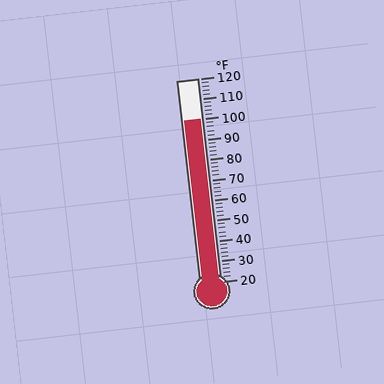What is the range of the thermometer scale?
The thermometer scale ranges from 20°F to 120°F.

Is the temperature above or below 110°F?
The temperature is below 110°F.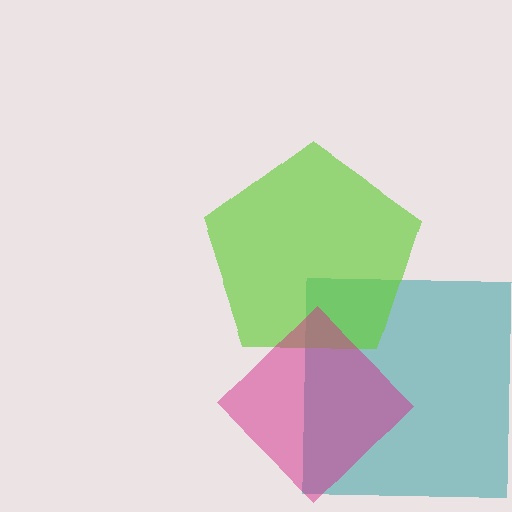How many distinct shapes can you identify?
There are 3 distinct shapes: a teal square, a lime pentagon, a magenta diamond.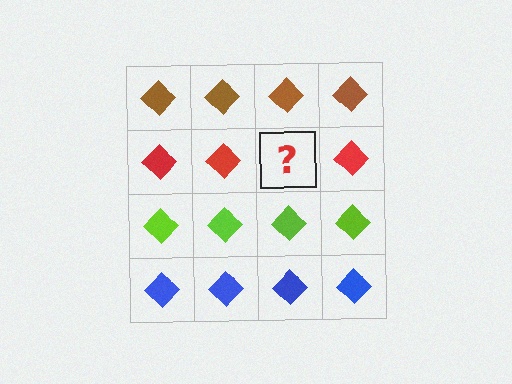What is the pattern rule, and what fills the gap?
The rule is that each row has a consistent color. The gap should be filled with a red diamond.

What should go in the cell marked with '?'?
The missing cell should contain a red diamond.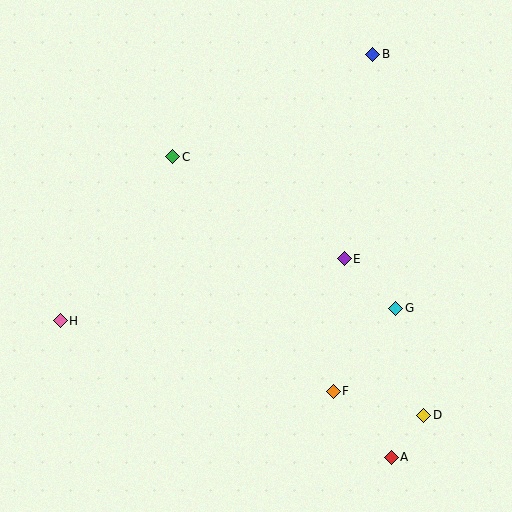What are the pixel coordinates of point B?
Point B is at (373, 54).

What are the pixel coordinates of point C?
Point C is at (173, 157).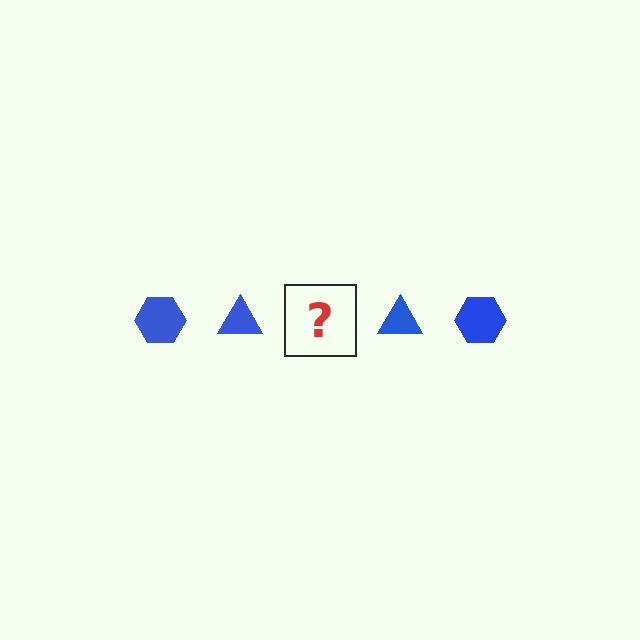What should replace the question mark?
The question mark should be replaced with a blue hexagon.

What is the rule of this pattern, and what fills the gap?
The rule is that the pattern cycles through hexagon, triangle shapes in blue. The gap should be filled with a blue hexagon.